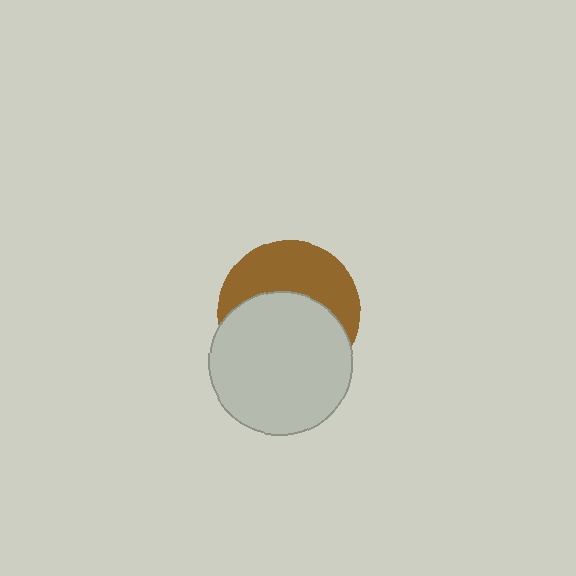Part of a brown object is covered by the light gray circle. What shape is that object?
It is a circle.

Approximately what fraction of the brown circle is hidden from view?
Roughly 56% of the brown circle is hidden behind the light gray circle.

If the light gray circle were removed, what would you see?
You would see the complete brown circle.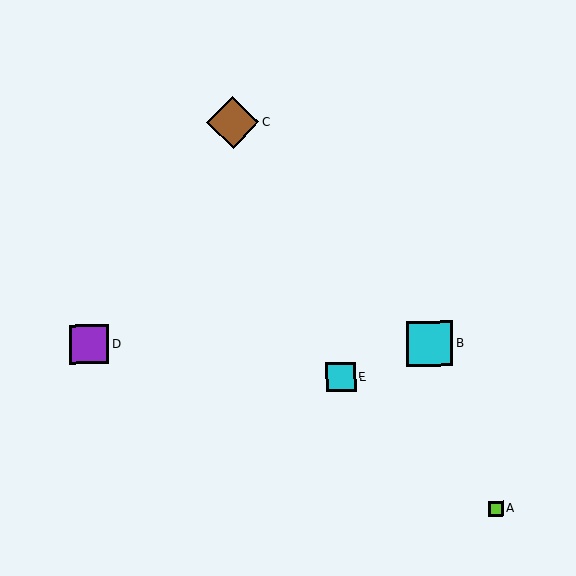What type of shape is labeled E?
Shape E is a cyan square.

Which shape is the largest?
The brown diamond (labeled C) is the largest.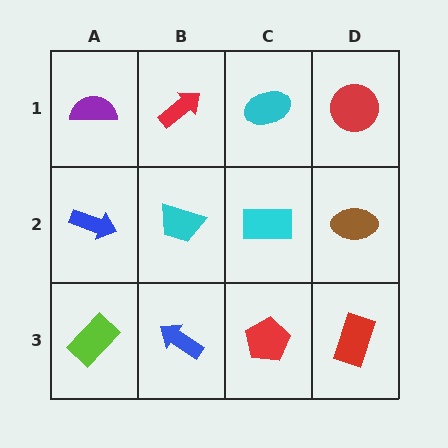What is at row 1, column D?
A red circle.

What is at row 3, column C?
A red pentagon.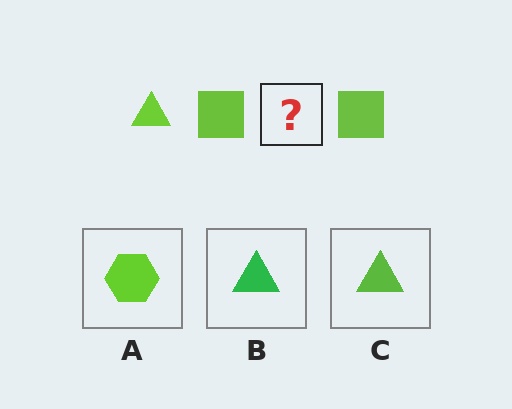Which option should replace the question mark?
Option C.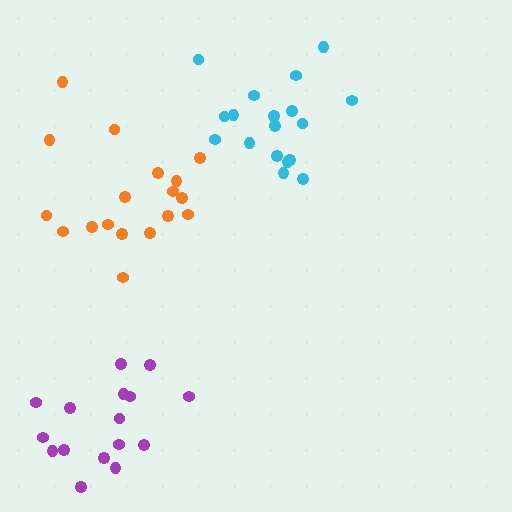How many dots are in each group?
Group 1: 18 dots, Group 2: 18 dots, Group 3: 16 dots (52 total).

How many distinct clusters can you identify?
There are 3 distinct clusters.